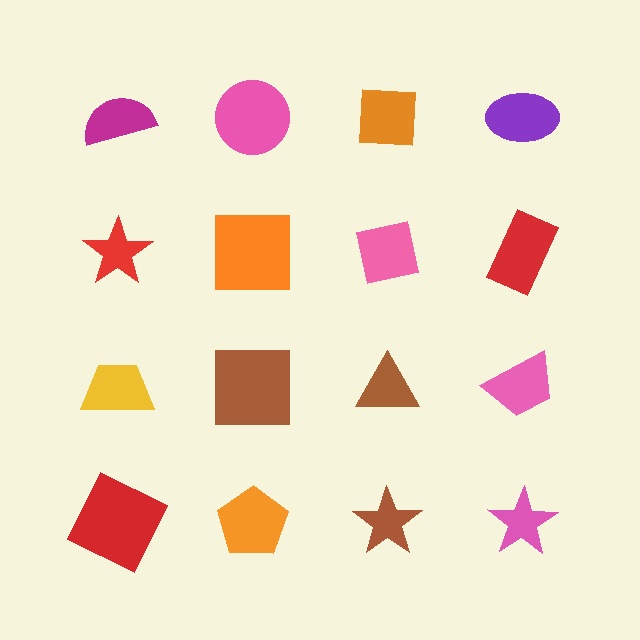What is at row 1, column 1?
A magenta semicircle.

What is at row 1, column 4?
A purple ellipse.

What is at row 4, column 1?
A red square.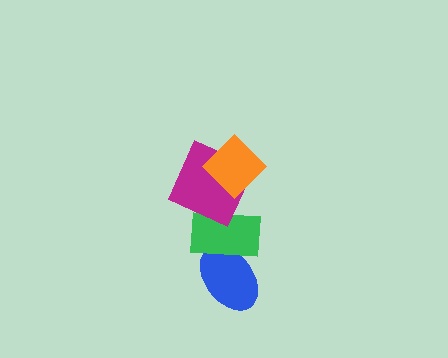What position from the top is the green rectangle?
The green rectangle is 3rd from the top.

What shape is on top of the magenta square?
The orange diamond is on top of the magenta square.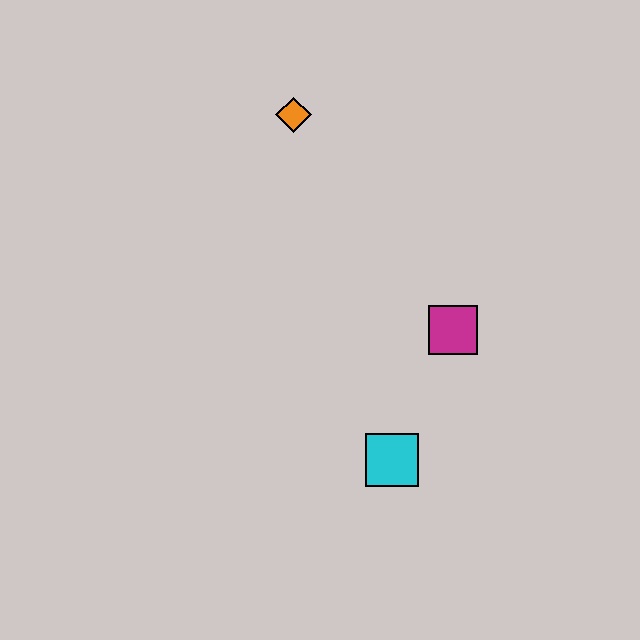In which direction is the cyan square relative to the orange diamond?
The cyan square is below the orange diamond.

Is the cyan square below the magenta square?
Yes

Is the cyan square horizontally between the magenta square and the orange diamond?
Yes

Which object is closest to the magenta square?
The cyan square is closest to the magenta square.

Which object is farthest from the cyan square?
The orange diamond is farthest from the cyan square.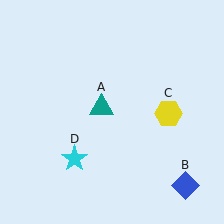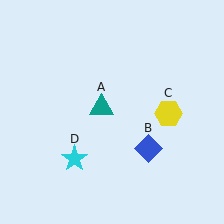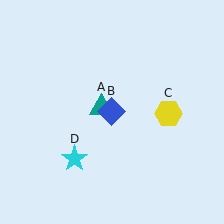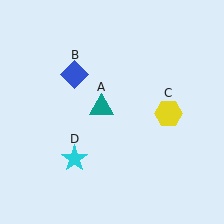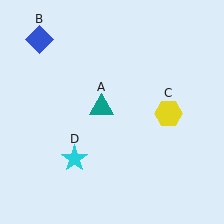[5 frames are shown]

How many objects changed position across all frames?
1 object changed position: blue diamond (object B).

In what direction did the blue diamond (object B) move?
The blue diamond (object B) moved up and to the left.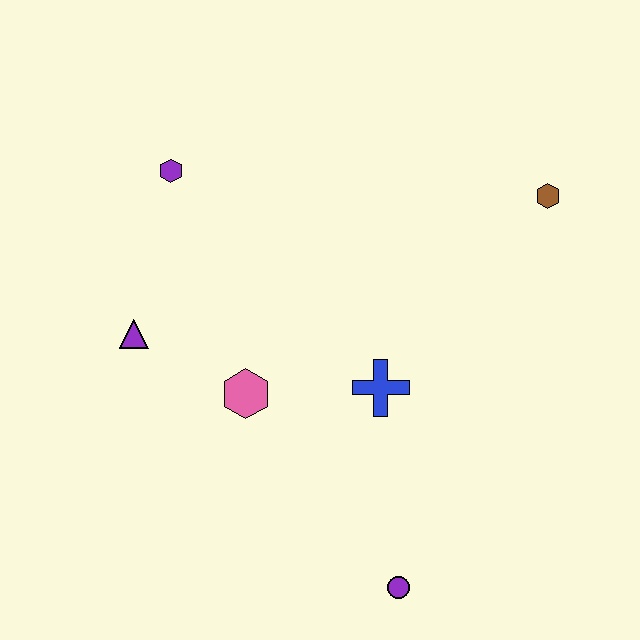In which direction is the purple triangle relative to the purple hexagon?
The purple triangle is below the purple hexagon.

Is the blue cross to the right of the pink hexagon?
Yes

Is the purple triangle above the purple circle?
Yes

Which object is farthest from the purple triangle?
The brown hexagon is farthest from the purple triangle.